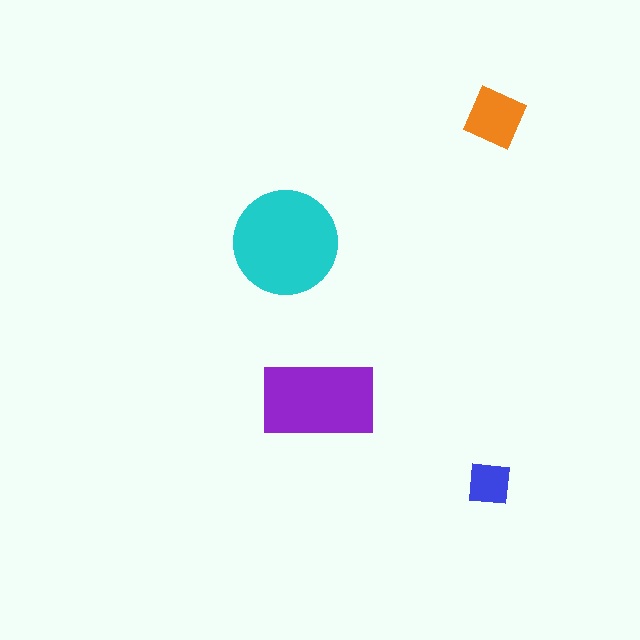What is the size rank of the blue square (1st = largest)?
4th.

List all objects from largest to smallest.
The cyan circle, the purple rectangle, the orange square, the blue square.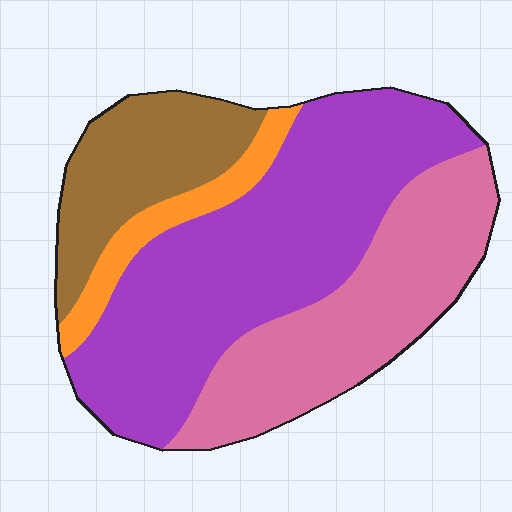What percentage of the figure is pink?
Pink takes up about one quarter (1/4) of the figure.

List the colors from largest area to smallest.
From largest to smallest: purple, pink, brown, orange.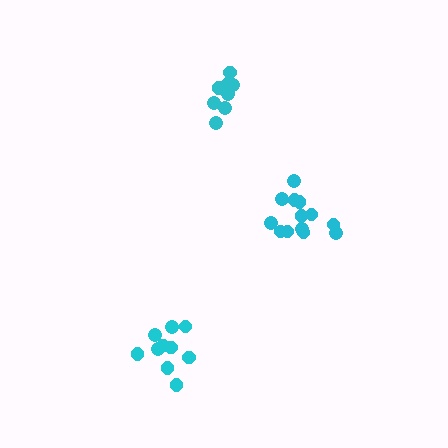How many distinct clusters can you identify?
There are 3 distinct clusters.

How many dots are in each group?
Group 1: 13 dots, Group 2: 10 dots, Group 3: 8 dots (31 total).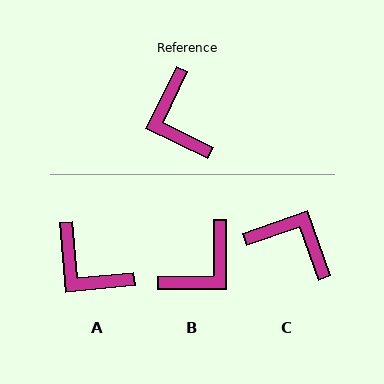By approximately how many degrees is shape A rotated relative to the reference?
Approximately 31 degrees counter-clockwise.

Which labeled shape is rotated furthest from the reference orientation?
C, about 135 degrees away.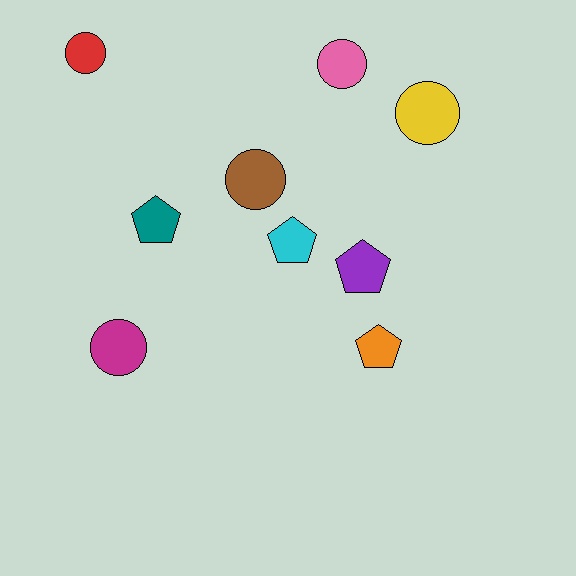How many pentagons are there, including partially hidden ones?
There are 4 pentagons.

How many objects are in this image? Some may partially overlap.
There are 9 objects.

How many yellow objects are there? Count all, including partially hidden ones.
There is 1 yellow object.